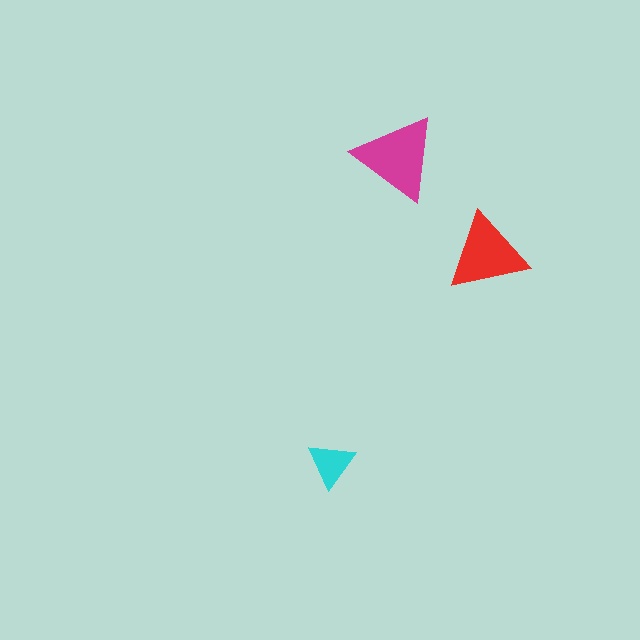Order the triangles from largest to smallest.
the magenta one, the red one, the cyan one.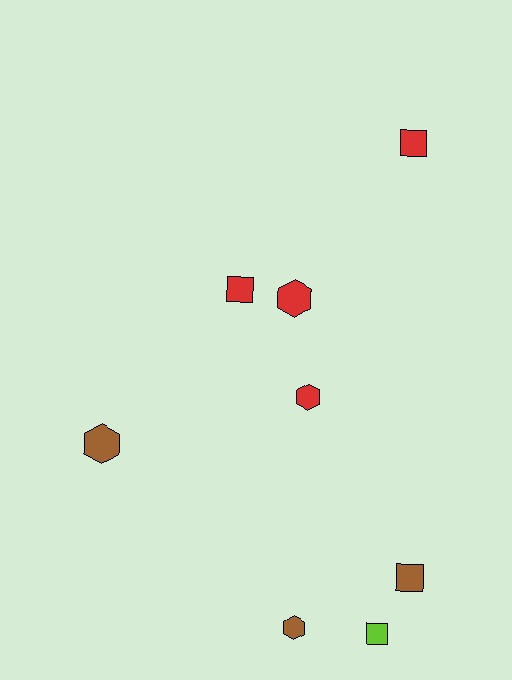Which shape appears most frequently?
Square, with 4 objects.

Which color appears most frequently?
Red, with 4 objects.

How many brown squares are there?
There is 1 brown square.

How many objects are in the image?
There are 8 objects.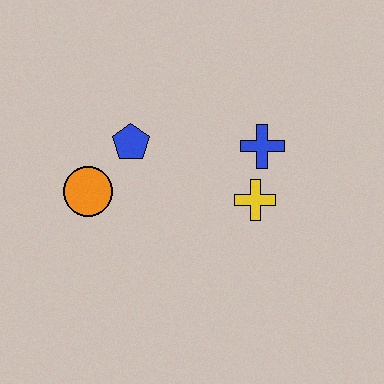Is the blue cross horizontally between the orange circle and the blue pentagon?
No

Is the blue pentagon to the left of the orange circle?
No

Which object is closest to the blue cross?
The yellow cross is closest to the blue cross.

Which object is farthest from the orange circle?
The blue cross is farthest from the orange circle.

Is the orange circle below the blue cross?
Yes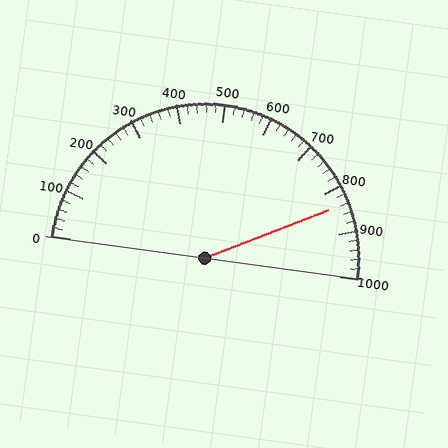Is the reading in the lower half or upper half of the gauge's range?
The reading is in the upper half of the range (0 to 1000).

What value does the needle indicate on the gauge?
The needle indicates approximately 840.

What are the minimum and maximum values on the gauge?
The gauge ranges from 0 to 1000.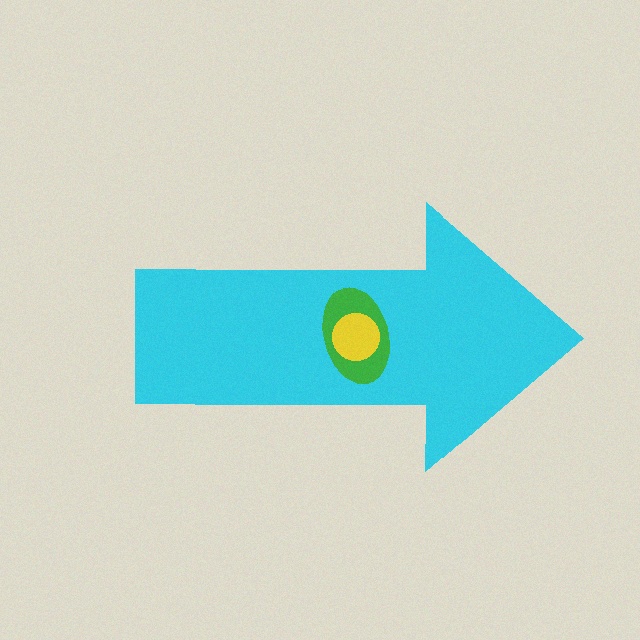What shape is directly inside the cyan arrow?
The green ellipse.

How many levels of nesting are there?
3.